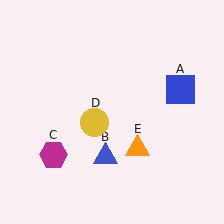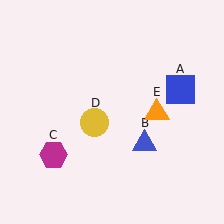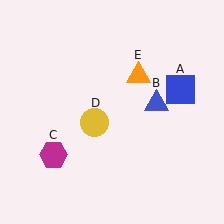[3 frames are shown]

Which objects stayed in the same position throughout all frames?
Blue square (object A) and magenta hexagon (object C) and yellow circle (object D) remained stationary.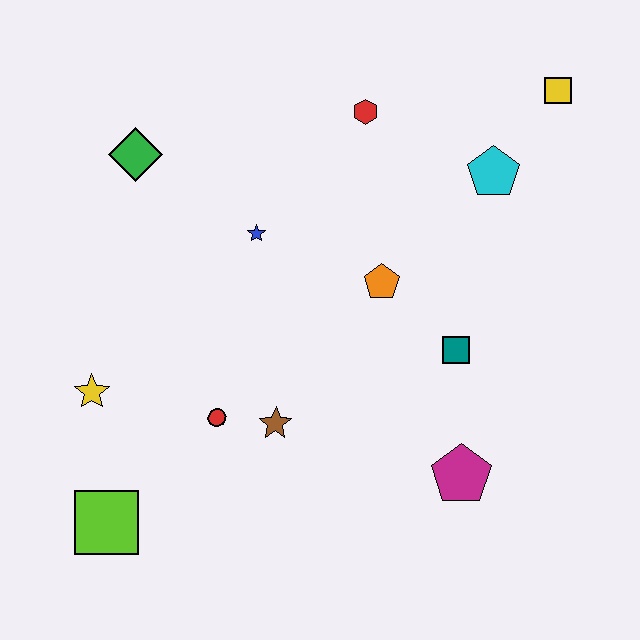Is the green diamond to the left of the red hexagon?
Yes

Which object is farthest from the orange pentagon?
The lime square is farthest from the orange pentagon.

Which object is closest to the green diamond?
The blue star is closest to the green diamond.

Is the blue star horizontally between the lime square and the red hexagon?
Yes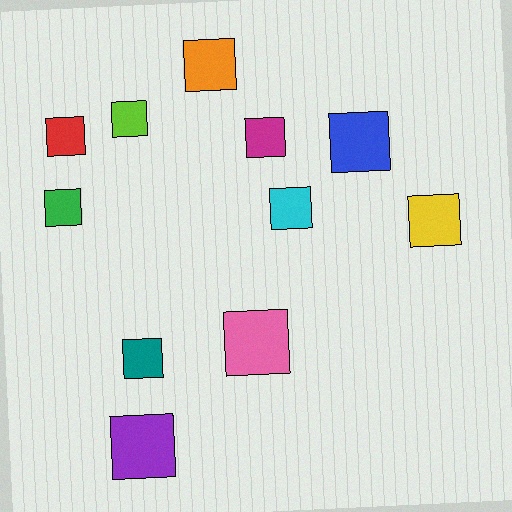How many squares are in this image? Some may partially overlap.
There are 11 squares.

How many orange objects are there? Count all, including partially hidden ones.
There is 1 orange object.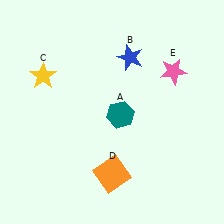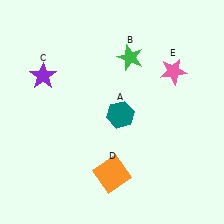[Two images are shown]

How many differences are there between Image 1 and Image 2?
There are 2 differences between the two images.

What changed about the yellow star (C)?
In Image 1, C is yellow. In Image 2, it changed to purple.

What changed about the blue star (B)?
In Image 1, B is blue. In Image 2, it changed to green.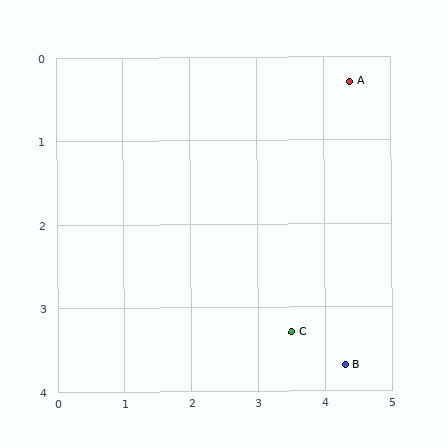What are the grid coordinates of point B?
Point B is at approximately (4.3, 3.7).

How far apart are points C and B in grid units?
Points C and B are about 0.9 grid units apart.